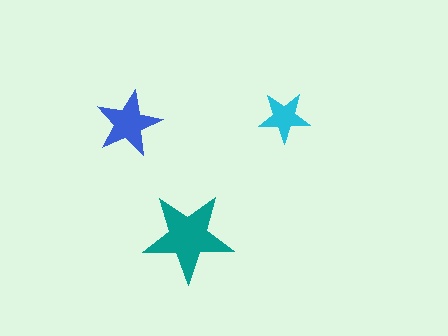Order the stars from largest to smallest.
the teal one, the blue one, the cyan one.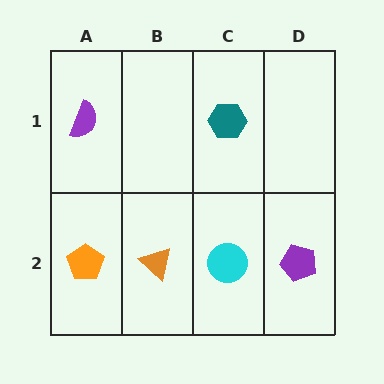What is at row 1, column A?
A purple semicircle.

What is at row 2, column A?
An orange pentagon.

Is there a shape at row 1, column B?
No, that cell is empty.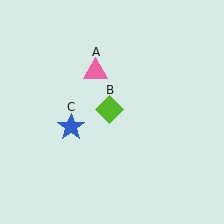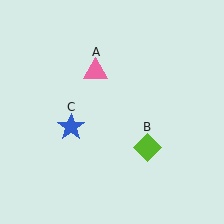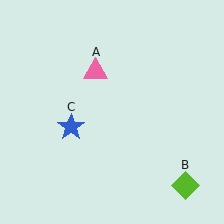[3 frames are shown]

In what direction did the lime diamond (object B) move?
The lime diamond (object B) moved down and to the right.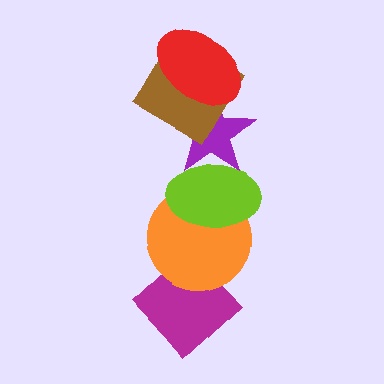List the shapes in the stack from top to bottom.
From top to bottom: the red ellipse, the brown diamond, the purple star, the lime ellipse, the orange circle, the magenta diamond.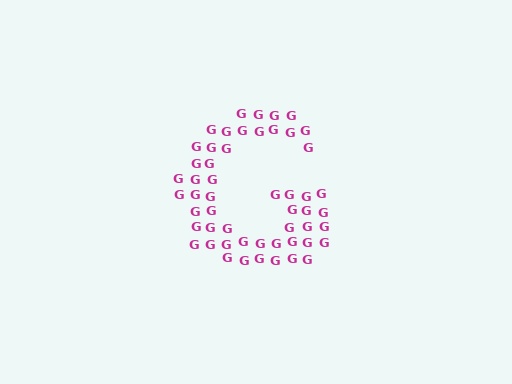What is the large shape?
The large shape is the letter G.